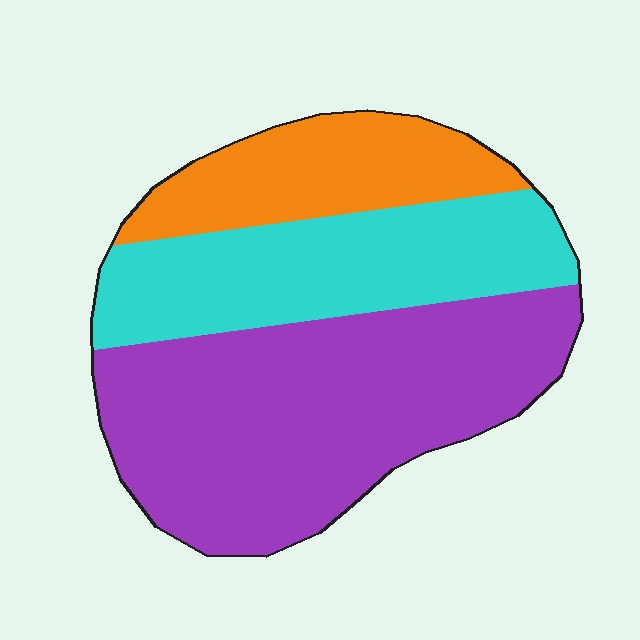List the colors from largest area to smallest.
From largest to smallest: purple, cyan, orange.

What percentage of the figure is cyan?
Cyan takes up between a sixth and a third of the figure.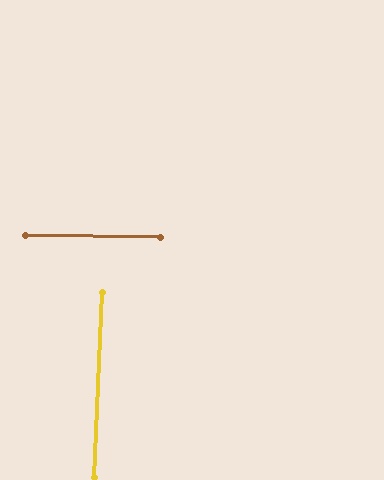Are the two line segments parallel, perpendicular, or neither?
Perpendicular — they meet at approximately 88°.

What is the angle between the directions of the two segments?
Approximately 88 degrees.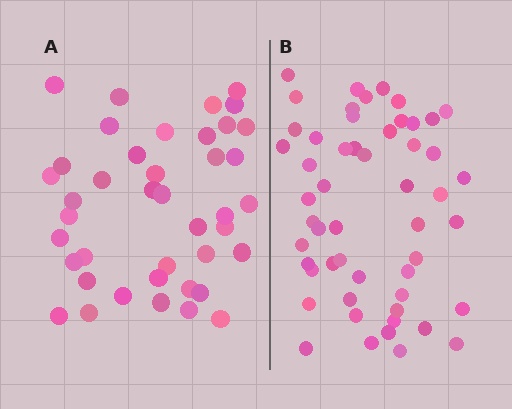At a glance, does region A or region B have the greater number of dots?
Region B (the right region) has more dots.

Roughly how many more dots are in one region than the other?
Region B has roughly 12 or so more dots than region A.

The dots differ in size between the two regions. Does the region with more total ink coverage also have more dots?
No. Region A has more total ink coverage because its dots are larger, but region B actually contains more individual dots. Total area can be misleading — the number of items is what matters here.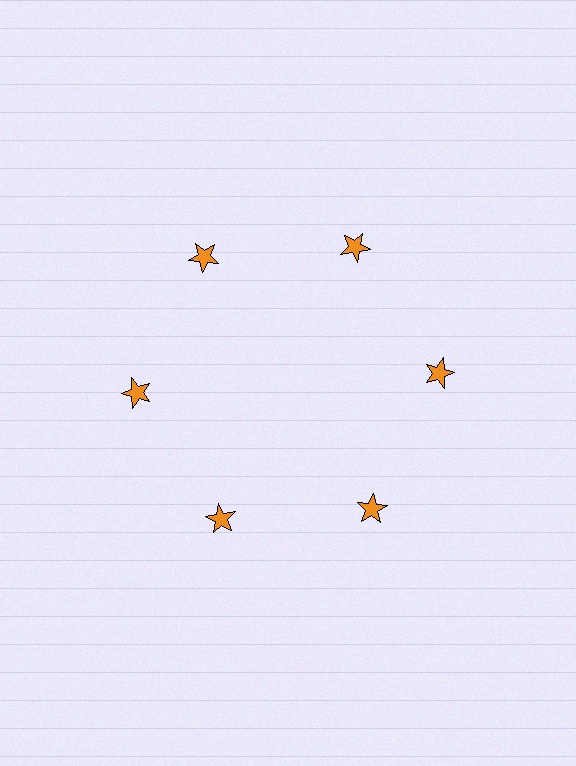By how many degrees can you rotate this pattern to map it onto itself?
The pattern maps onto itself every 60 degrees of rotation.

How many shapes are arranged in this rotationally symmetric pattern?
There are 6 shapes, arranged in 6 groups of 1.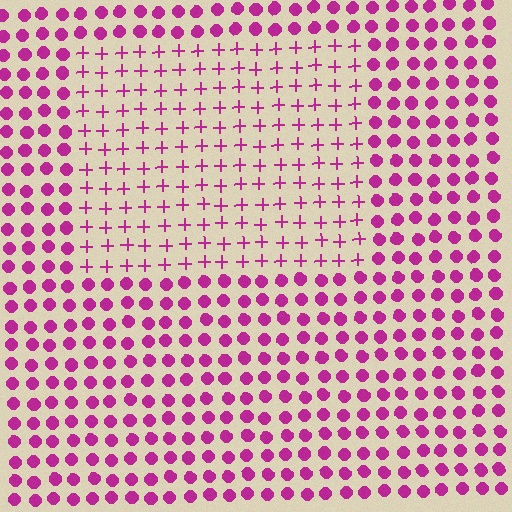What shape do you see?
I see a rectangle.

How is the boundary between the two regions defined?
The boundary is defined by a change in element shape: plus signs inside vs. circles outside. All elements share the same color and spacing.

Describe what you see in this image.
The image is filled with small magenta elements arranged in a uniform grid. A rectangle-shaped region contains plus signs, while the surrounding area contains circles. The boundary is defined purely by the change in element shape.